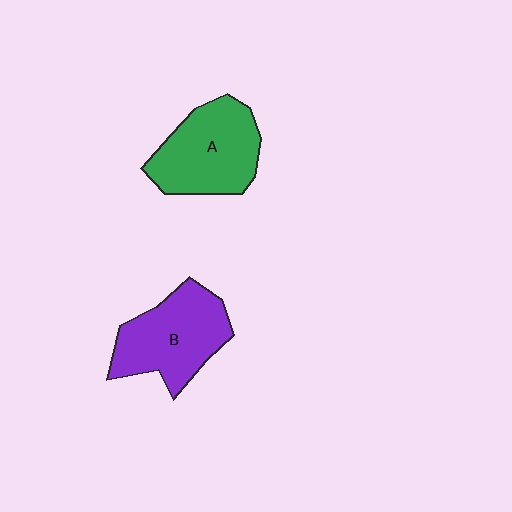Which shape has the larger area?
Shape A (green).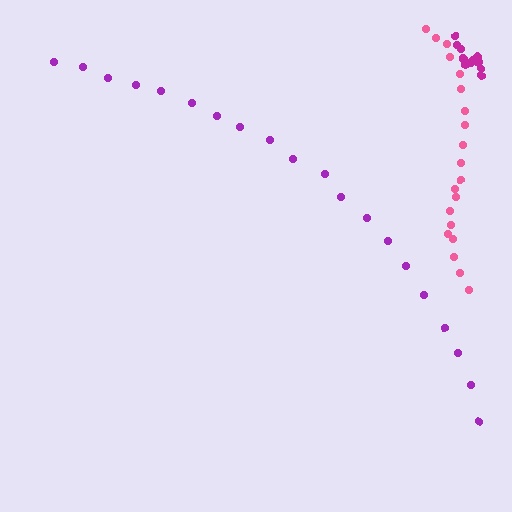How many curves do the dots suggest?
There are 3 distinct paths.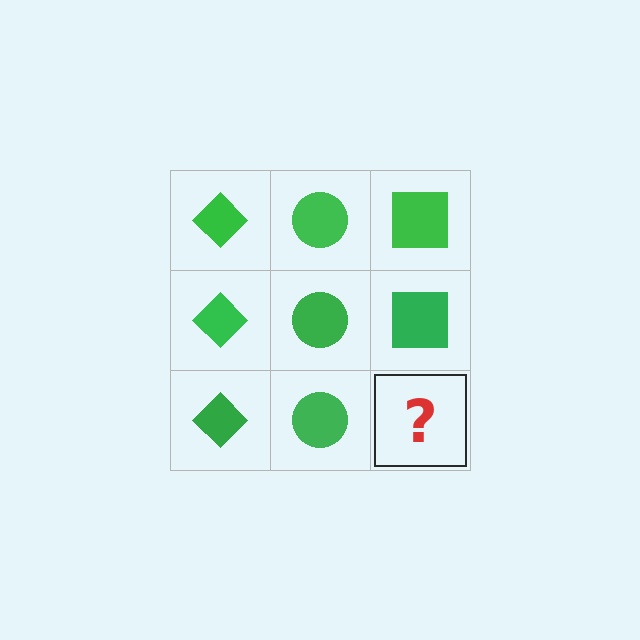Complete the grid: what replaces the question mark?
The question mark should be replaced with a green square.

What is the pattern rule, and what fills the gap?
The rule is that each column has a consistent shape. The gap should be filled with a green square.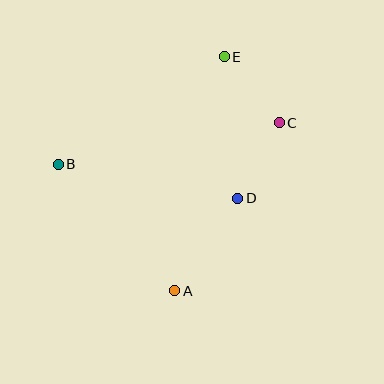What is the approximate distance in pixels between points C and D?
The distance between C and D is approximately 86 pixels.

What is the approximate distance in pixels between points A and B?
The distance between A and B is approximately 172 pixels.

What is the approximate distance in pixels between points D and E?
The distance between D and E is approximately 142 pixels.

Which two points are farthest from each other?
Points A and E are farthest from each other.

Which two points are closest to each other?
Points C and E are closest to each other.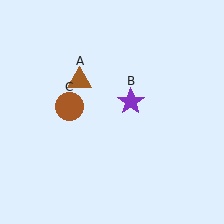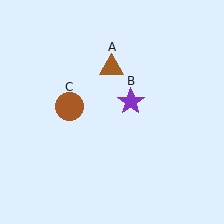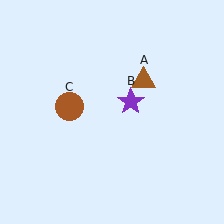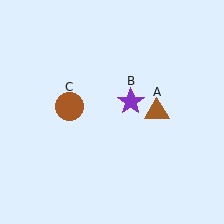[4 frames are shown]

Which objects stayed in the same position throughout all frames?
Purple star (object B) and brown circle (object C) remained stationary.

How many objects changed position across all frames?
1 object changed position: brown triangle (object A).